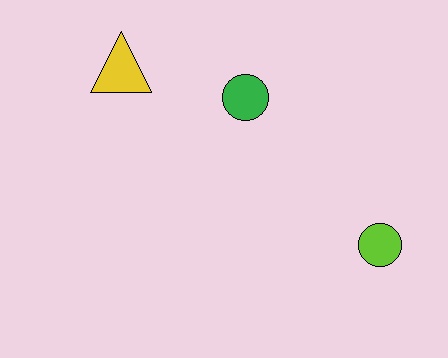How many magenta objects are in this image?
There are no magenta objects.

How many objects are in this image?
There are 3 objects.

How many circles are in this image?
There are 2 circles.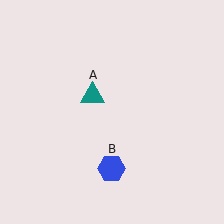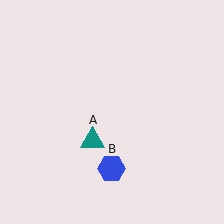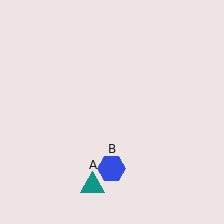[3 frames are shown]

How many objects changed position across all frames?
1 object changed position: teal triangle (object A).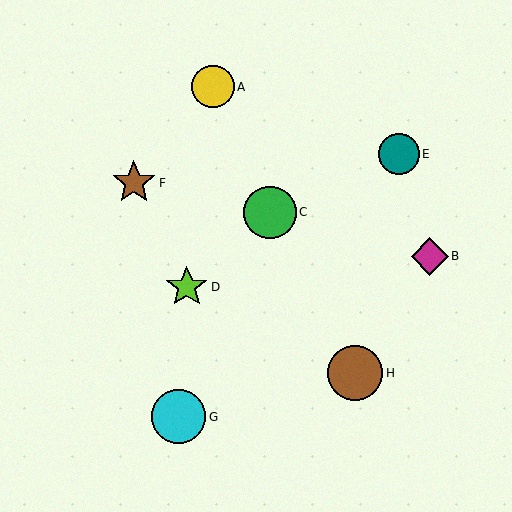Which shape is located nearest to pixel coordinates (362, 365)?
The brown circle (labeled H) at (355, 373) is nearest to that location.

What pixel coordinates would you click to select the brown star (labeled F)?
Click at (134, 183) to select the brown star F.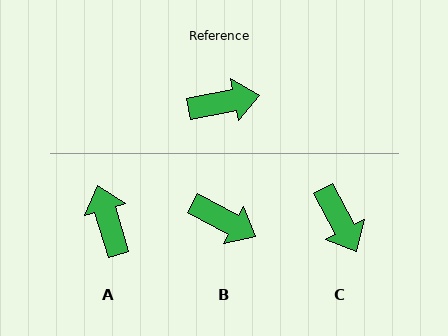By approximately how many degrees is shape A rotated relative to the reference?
Approximately 96 degrees counter-clockwise.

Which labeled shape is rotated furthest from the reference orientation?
A, about 96 degrees away.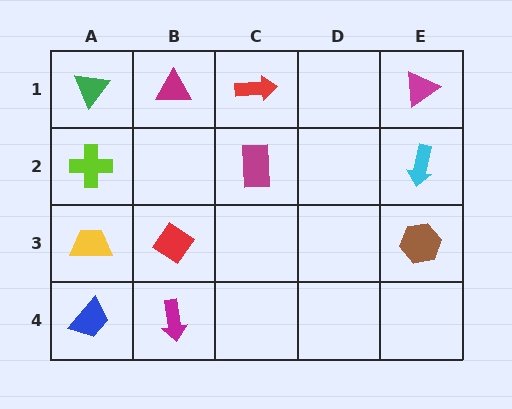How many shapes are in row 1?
4 shapes.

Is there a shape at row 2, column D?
No, that cell is empty.